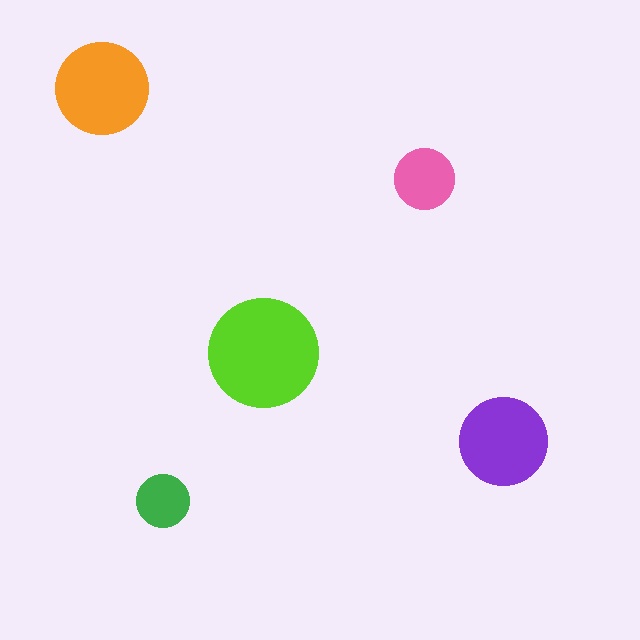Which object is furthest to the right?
The purple circle is rightmost.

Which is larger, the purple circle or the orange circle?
The orange one.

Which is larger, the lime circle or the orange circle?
The lime one.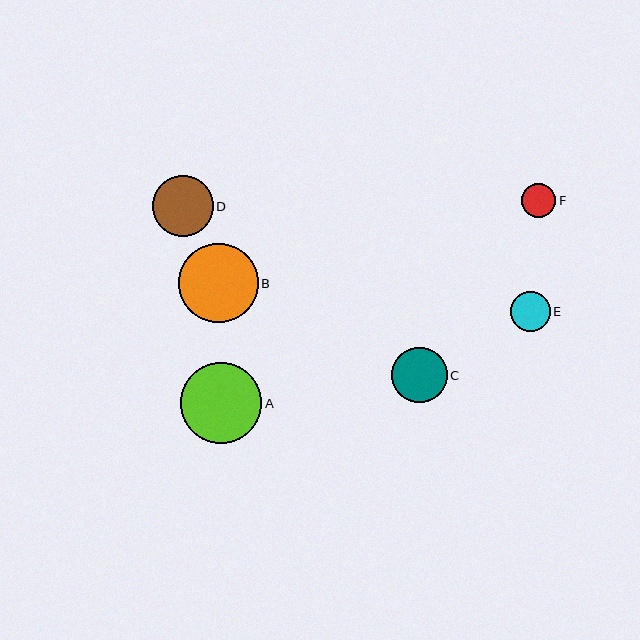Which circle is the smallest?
Circle F is the smallest with a size of approximately 35 pixels.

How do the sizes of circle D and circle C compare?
Circle D and circle C are approximately the same size.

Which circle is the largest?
Circle A is the largest with a size of approximately 82 pixels.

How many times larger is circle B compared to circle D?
Circle B is approximately 1.3 times the size of circle D.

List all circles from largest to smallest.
From largest to smallest: A, B, D, C, E, F.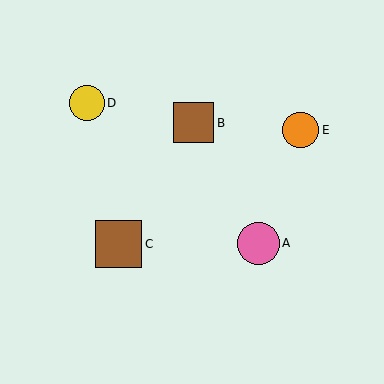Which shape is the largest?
The brown square (labeled C) is the largest.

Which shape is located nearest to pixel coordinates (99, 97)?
The yellow circle (labeled D) at (87, 103) is nearest to that location.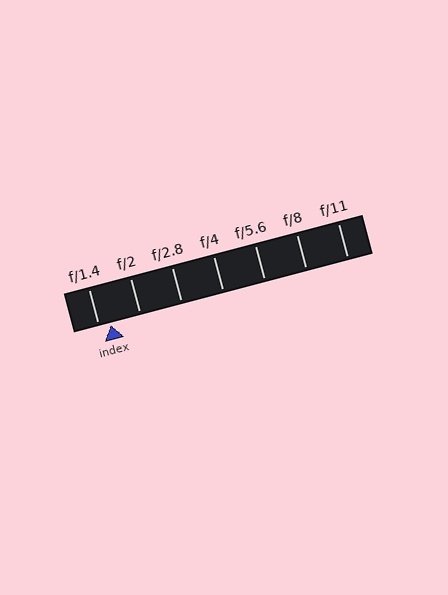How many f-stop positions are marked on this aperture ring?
There are 7 f-stop positions marked.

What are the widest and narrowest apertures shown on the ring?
The widest aperture shown is f/1.4 and the narrowest is f/11.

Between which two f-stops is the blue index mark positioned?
The index mark is between f/1.4 and f/2.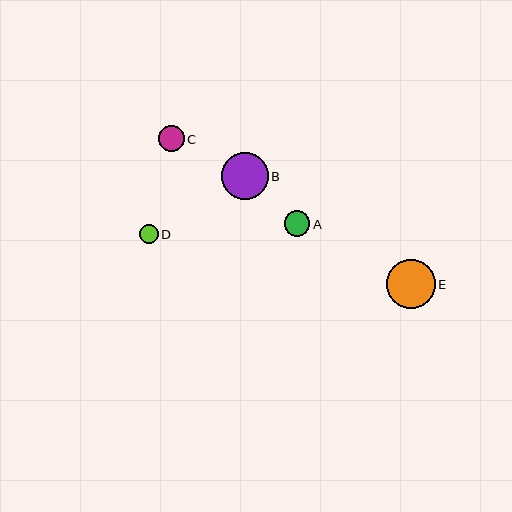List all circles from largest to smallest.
From largest to smallest: E, B, C, A, D.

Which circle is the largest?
Circle E is the largest with a size of approximately 49 pixels.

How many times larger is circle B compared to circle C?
Circle B is approximately 1.8 times the size of circle C.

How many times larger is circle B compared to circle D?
Circle B is approximately 2.4 times the size of circle D.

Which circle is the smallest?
Circle D is the smallest with a size of approximately 19 pixels.